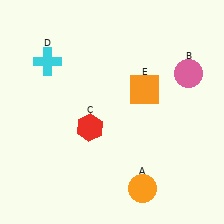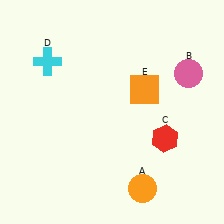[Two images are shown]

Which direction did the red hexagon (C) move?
The red hexagon (C) moved right.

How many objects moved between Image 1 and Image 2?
1 object moved between the two images.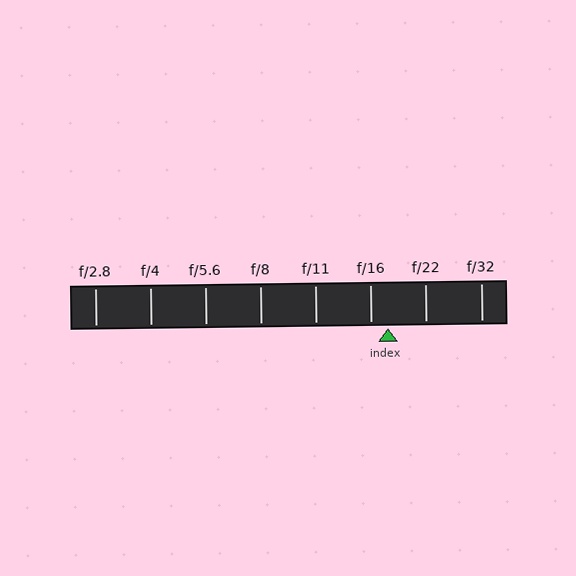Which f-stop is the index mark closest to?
The index mark is closest to f/16.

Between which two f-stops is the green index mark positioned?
The index mark is between f/16 and f/22.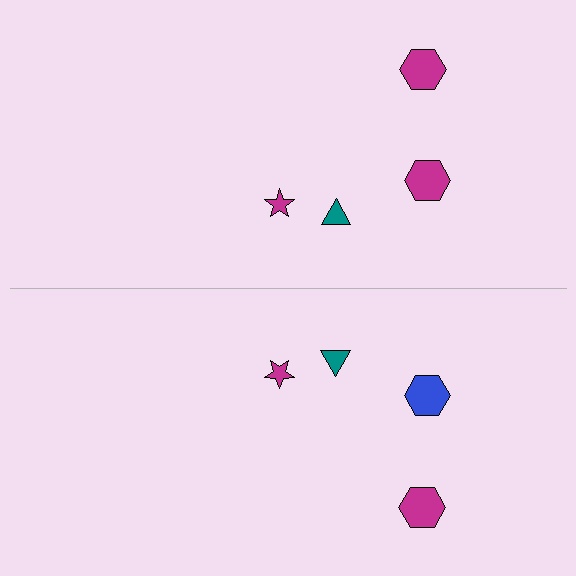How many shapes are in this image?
There are 8 shapes in this image.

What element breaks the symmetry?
The blue hexagon on the bottom side breaks the symmetry — its mirror counterpart is magenta.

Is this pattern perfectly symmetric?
No, the pattern is not perfectly symmetric. The blue hexagon on the bottom side breaks the symmetry — its mirror counterpart is magenta.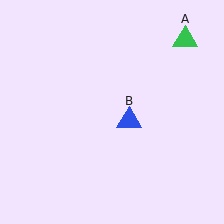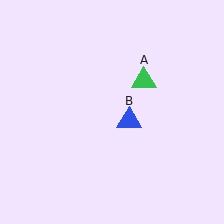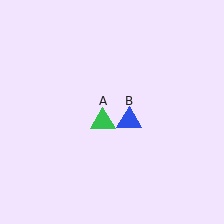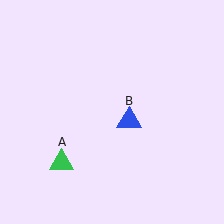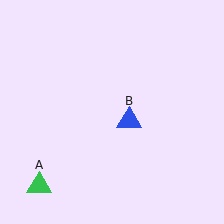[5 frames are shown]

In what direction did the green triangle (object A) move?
The green triangle (object A) moved down and to the left.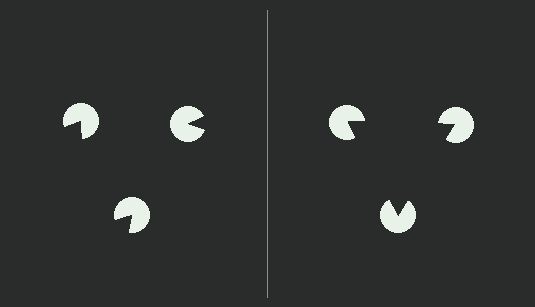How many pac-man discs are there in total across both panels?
6 — 3 on each side.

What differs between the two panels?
The pac-man discs are positioned identically on both sides; only the wedge orientations differ. On the right they align to a triangle; on the left they are misaligned.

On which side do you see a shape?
An illusory triangle appears on the right side. On the left side the wedge cuts are rotated, so no coherent shape forms.